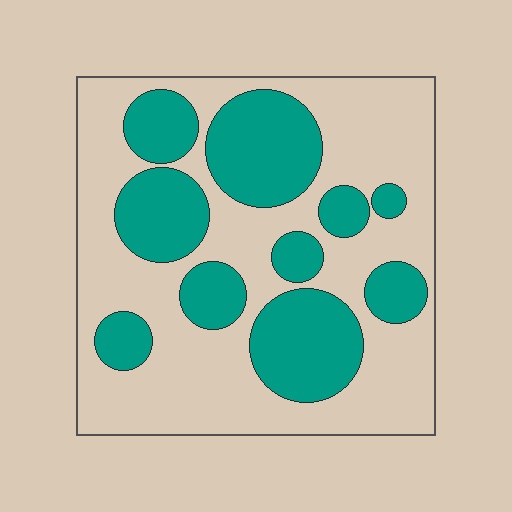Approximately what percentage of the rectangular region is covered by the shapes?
Approximately 35%.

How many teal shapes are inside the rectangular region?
10.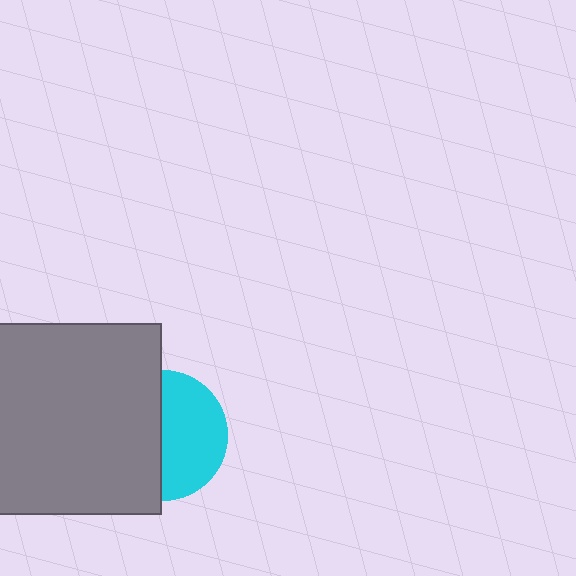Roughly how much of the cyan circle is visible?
About half of it is visible (roughly 51%).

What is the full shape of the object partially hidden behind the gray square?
The partially hidden object is a cyan circle.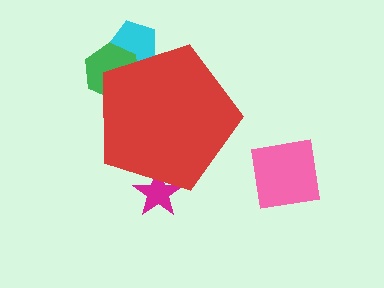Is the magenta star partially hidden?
Yes, the magenta star is partially hidden behind the red pentagon.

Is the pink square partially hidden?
No, the pink square is fully visible.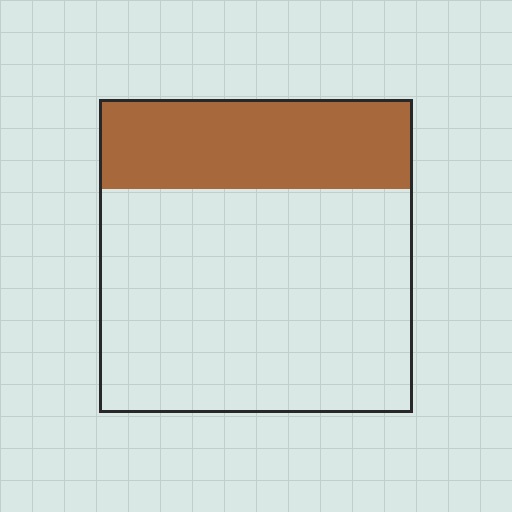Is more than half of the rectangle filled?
No.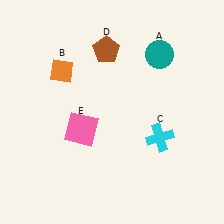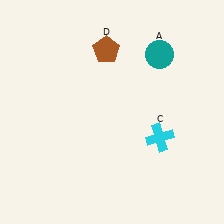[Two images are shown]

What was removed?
The orange diamond (B), the pink square (E) were removed in Image 2.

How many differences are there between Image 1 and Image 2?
There are 2 differences between the two images.